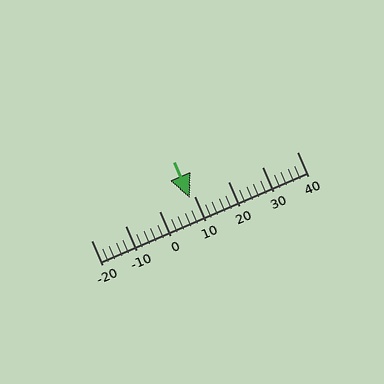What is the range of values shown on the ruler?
The ruler shows values from -20 to 40.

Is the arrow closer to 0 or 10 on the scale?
The arrow is closer to 10.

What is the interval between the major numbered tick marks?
The major tick marks are spaced 10 units apart.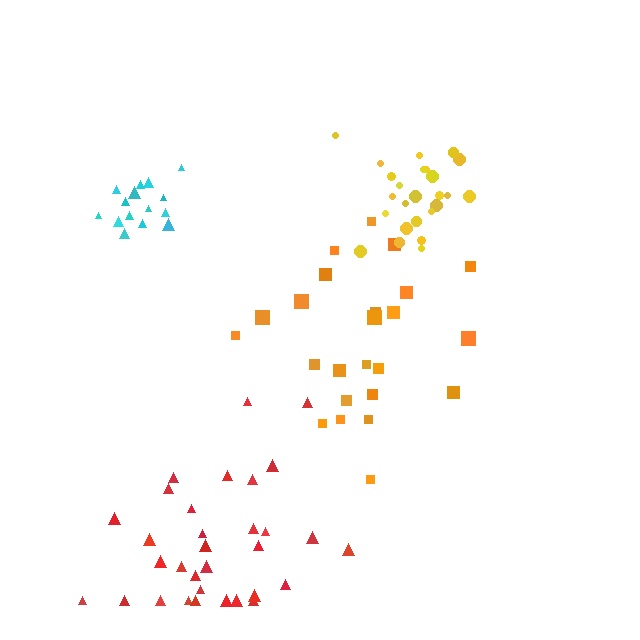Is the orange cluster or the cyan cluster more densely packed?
Cyan.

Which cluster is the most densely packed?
Cyan.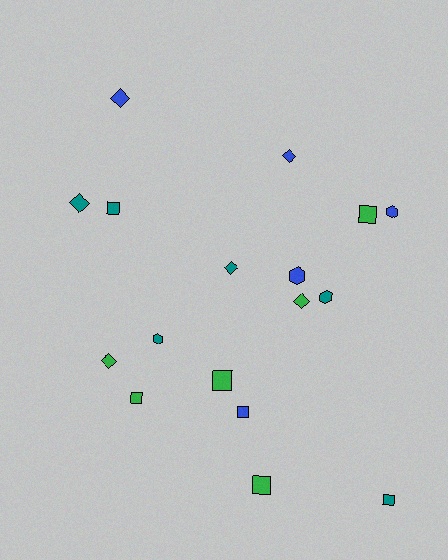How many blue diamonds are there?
There are 2 blue diamonds.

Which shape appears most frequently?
Square, with 7 objects.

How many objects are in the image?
There are 17 objects.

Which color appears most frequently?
Green, with 6 objects.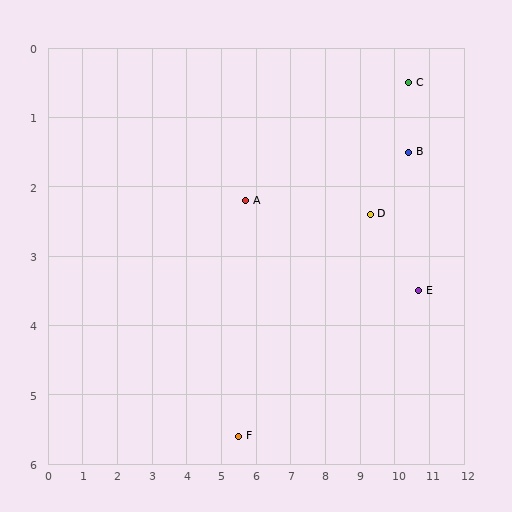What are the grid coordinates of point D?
Point D is at approximately (9.3, 2.4).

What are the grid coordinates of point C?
Point C is at approximately (10.4, 0.5).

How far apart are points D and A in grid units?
Points D and A are about 3.6 grid units apart.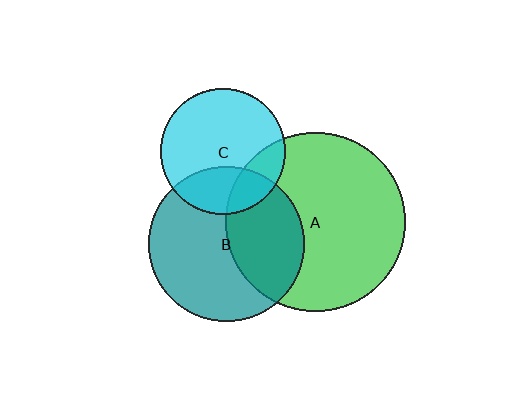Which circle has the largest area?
Circle A (green).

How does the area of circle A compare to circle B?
Approximately 1.3 times.